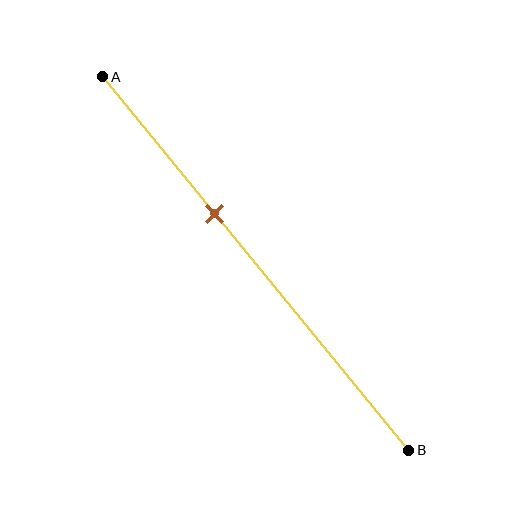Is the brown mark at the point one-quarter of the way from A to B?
No, the mark is at about 35% from A, not at the 25% one-quarter point.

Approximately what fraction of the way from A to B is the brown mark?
The brown mark is approximately 35% of the way from A to B.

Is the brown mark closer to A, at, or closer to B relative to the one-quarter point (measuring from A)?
The brown mark is closer to point B than the one-quarter point of segment AB.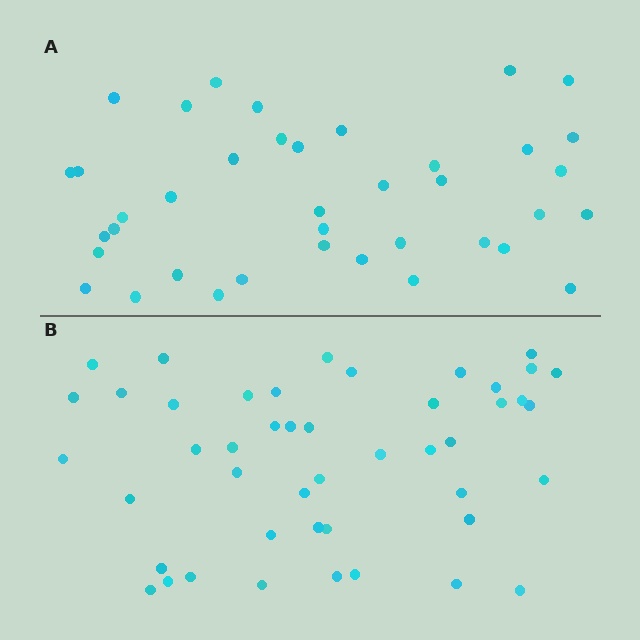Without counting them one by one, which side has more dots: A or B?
Region B (the bottom region) has more dots.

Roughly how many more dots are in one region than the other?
Region B has roughly 8 or so more dots than region A.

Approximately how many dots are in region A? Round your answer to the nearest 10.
About 40 dots. (The exact count is 39, which rounds to 40.)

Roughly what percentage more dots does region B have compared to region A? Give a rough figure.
About 20% more.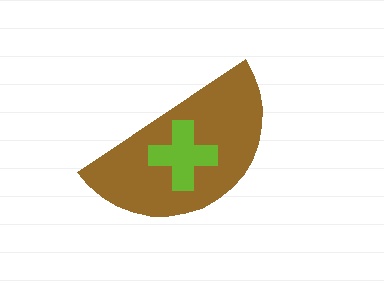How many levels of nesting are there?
2.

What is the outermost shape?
The brown semicircle.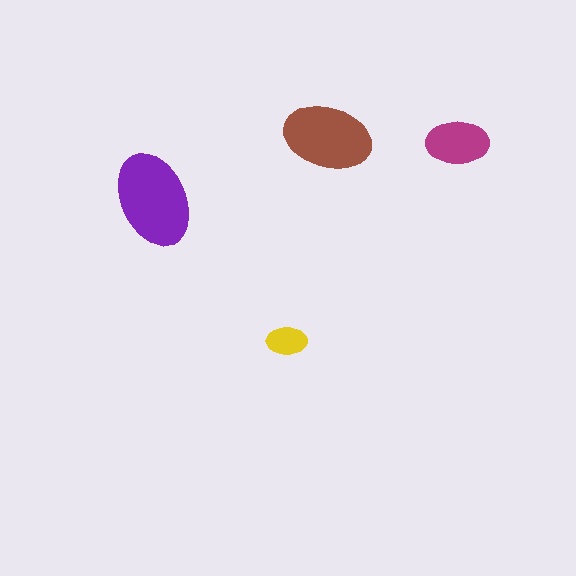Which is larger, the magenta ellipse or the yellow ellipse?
The magenta one.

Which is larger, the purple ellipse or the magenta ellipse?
The purple one.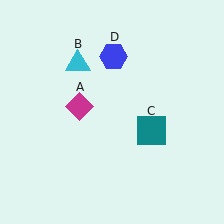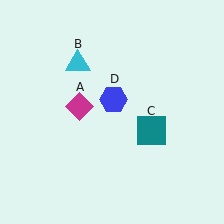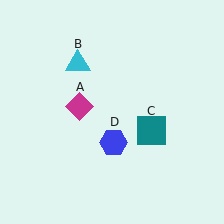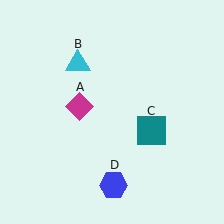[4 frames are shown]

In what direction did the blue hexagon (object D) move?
The blue hexagon (object D) moved down.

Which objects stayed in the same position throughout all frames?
Magenta diamond (object A) and cyan triangle (object B) and teal square (object C) remained stationary.